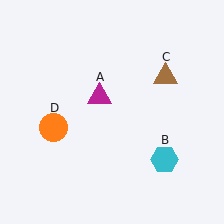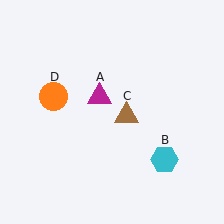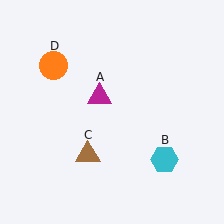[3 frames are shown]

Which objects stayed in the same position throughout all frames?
Magenta triangle (object A) and cyan hexagon (object B) remained stationary.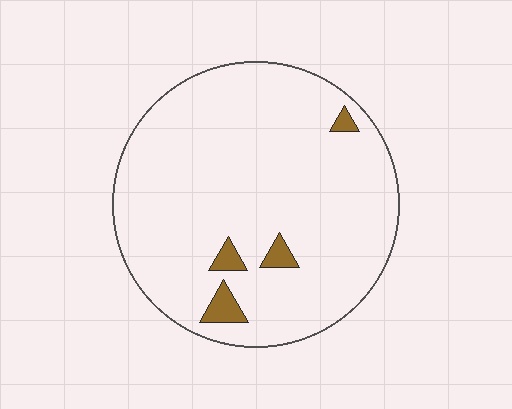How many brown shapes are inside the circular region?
4.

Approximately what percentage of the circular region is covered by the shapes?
Approximately 5%.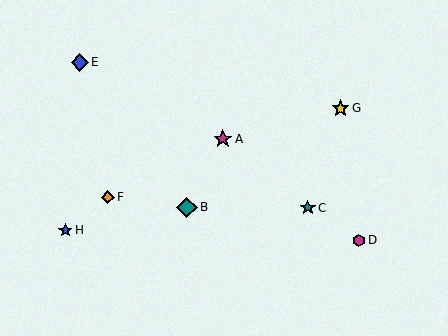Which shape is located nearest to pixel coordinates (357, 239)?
The magenta hexagon (labeled D) at (359, 240) is nearest to that location.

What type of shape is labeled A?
Shape A is a magenta star.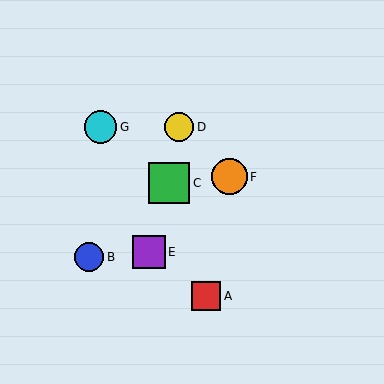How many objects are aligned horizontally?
2 objects (D, G) are aligned horizontally.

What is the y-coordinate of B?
Object B is at y≈257.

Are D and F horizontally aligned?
No, D is at y≈127 and F is at y≈177.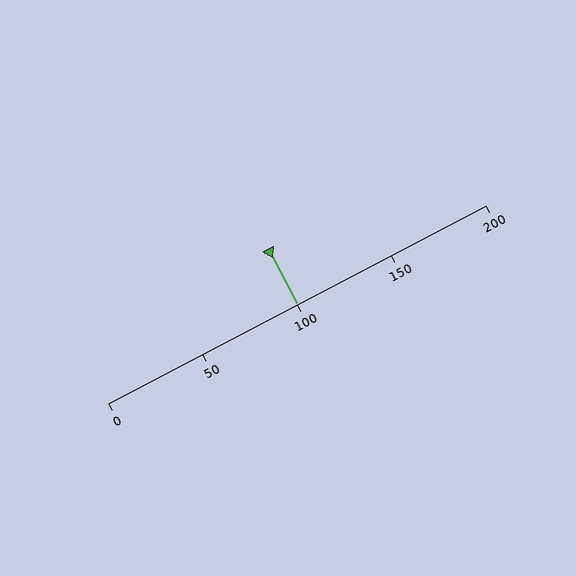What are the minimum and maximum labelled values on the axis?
The axis runs from 0 to 200.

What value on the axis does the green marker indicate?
The marker indicates approximately 100.